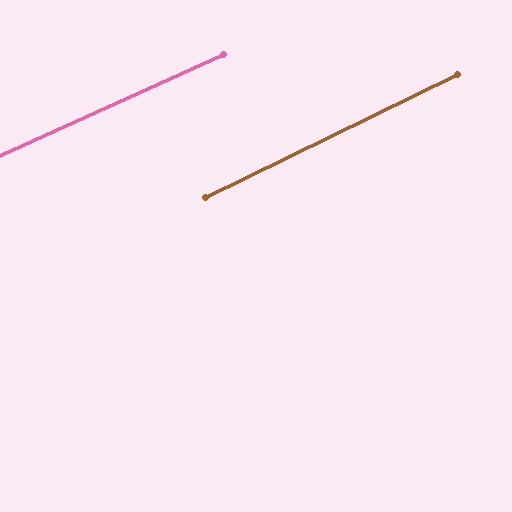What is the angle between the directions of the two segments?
Approximately 2 degrees.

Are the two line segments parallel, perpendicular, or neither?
Parallel — their directions differ by only 1.9°.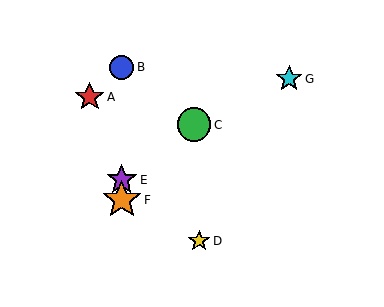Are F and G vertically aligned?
No, F is at x≈122 and G is at x≈289.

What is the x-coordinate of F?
Object F is at x≈122.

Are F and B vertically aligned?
Yes, both are at x≈122.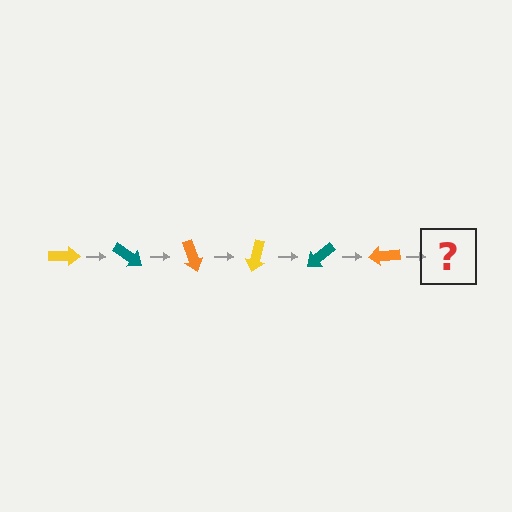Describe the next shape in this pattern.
It should be a yellow arrow, rotated 210 degrees from the start.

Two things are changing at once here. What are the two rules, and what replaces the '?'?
The two rules are that it rotates 35 degrees each step and the color cycles through yellow, teal, and orange. The '?' should be a yellow arrow, rotated 210 degrees from the start.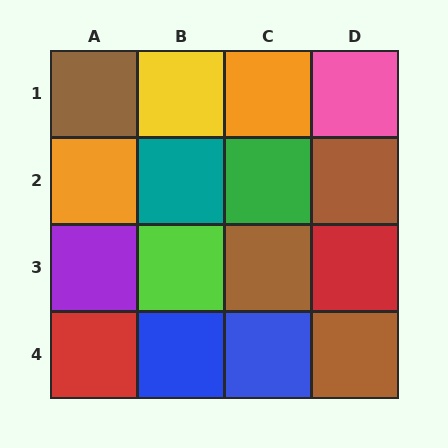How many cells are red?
2 cells are red.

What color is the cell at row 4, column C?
Blue.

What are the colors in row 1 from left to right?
Brown, yellow, orange, pink.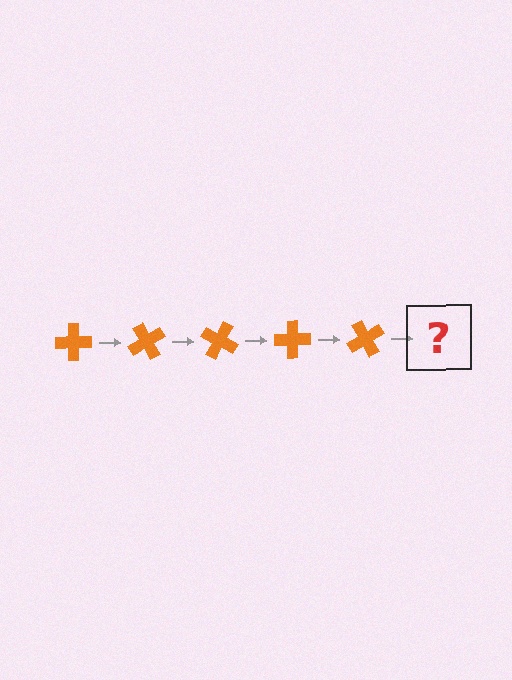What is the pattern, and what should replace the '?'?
The pattern is that the cross rotates 60 degrees each step. The '?' should be an orange cross rotated 300 degrees.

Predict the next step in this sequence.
The next step is an orange cross rotated 300 degrees.